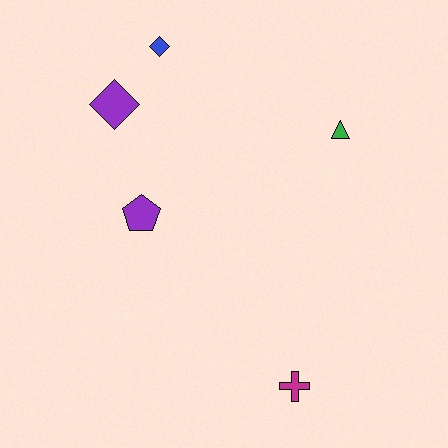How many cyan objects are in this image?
There are no cyan objects.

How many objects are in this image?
There are 5 objects.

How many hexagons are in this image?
There are no hexagons.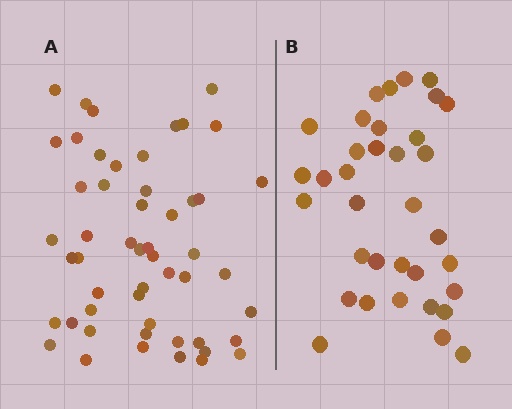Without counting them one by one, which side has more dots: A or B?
Region A (the left region) has more dots.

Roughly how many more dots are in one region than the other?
Region A has approximately 15 more dots than region B.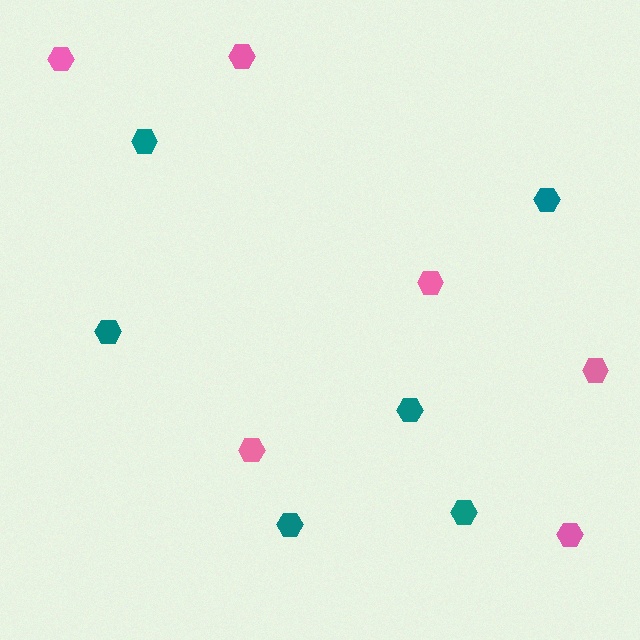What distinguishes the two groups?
There are 2 groups: one group of teal hexagons (6) and one group of pink hexagons (6).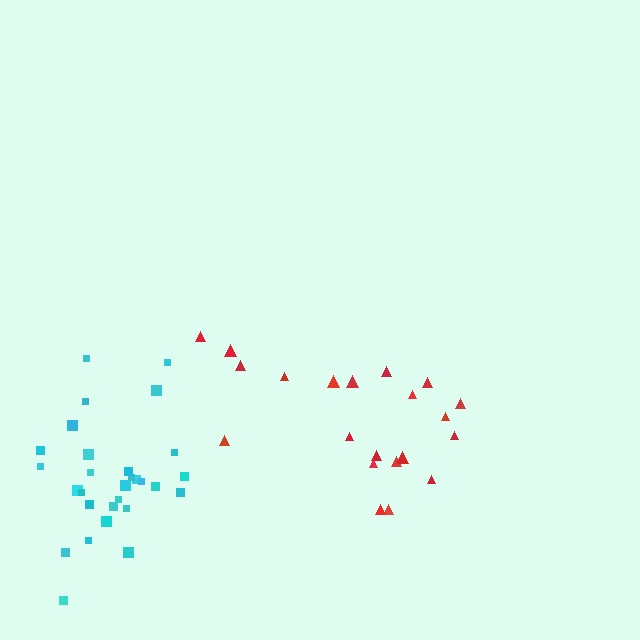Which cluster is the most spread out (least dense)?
Red.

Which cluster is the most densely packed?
Cyan.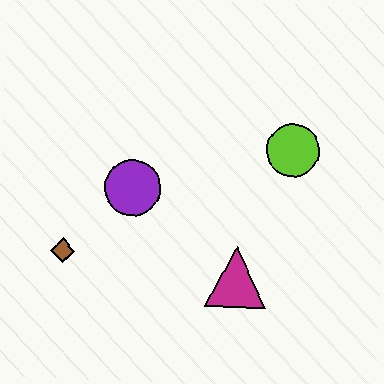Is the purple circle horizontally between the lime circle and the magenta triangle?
No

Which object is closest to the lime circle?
The magenta triangle is closest to the lime circle.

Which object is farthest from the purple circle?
The lime circle is farthest from the purple circle.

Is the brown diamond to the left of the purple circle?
Yes